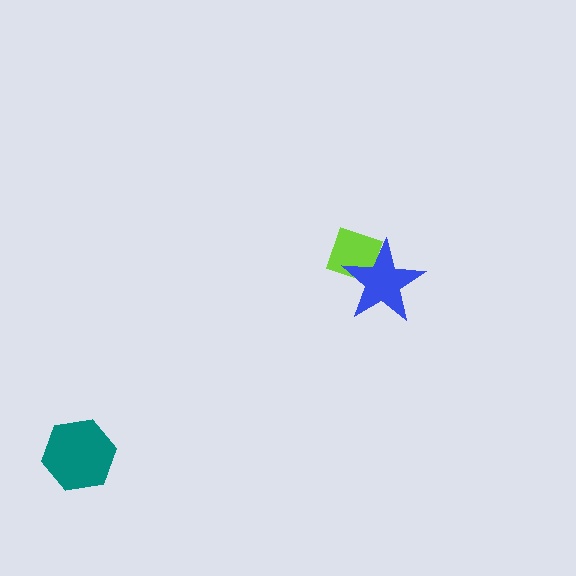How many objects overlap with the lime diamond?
1 object overlaps with the lime diamond.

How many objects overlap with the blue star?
1 object overlaps with the blue star.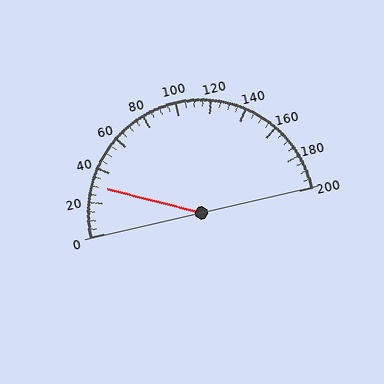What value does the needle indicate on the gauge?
The needle indicates approximately 30.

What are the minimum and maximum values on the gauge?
The gauge ranges from 0 to 200.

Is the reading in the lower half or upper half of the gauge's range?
The reading is in the lower half of the range (0 to 200).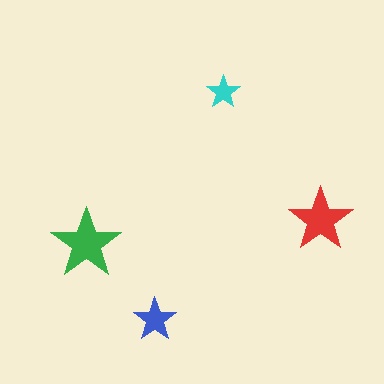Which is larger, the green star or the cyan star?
The green one.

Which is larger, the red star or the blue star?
The red one.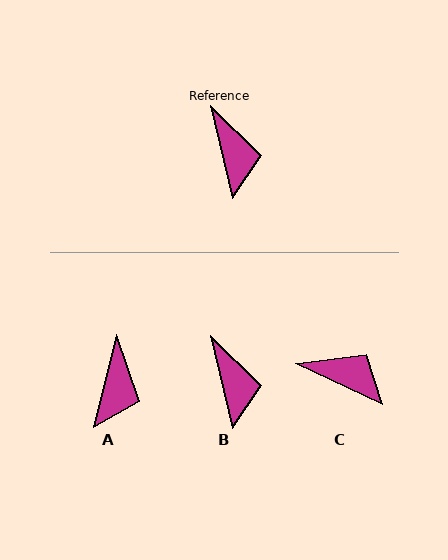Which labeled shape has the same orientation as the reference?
B.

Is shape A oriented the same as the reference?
No, it is off by about 26 degrees.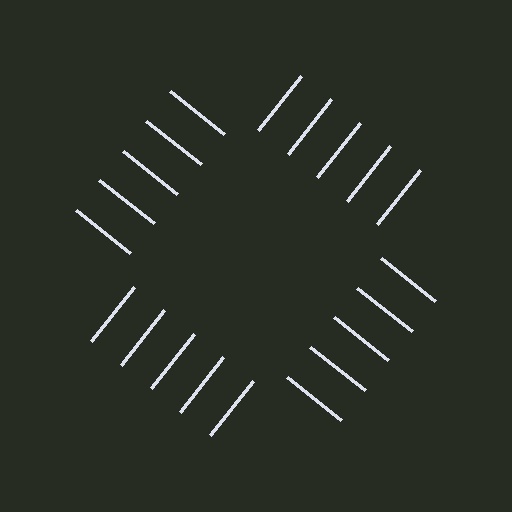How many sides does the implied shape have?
4 sides — the line-ends trace a square.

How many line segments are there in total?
20 — 5 along each of the 4 edges.